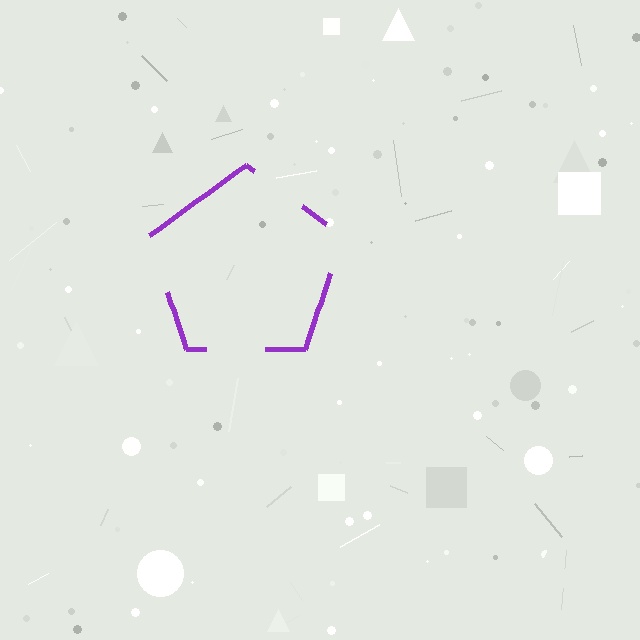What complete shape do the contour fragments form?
The contour fragments form a pentagon.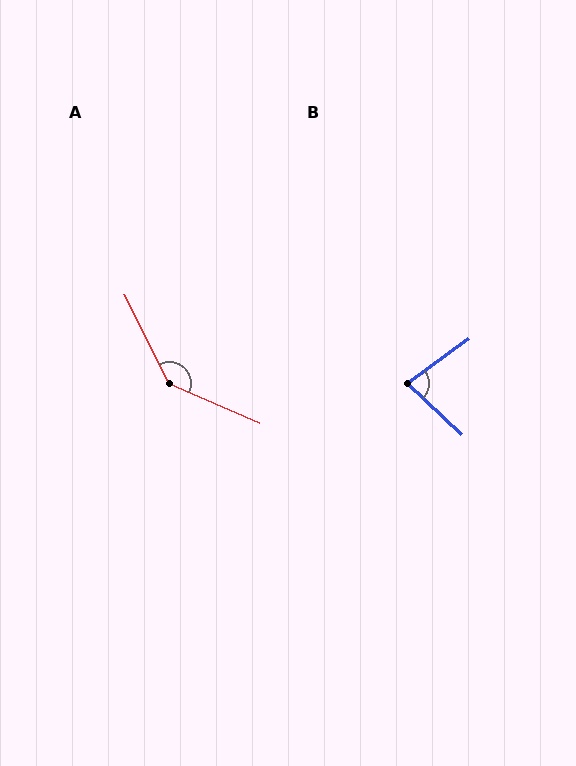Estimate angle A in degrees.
Approximately 140 degrees.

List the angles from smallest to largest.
B (79°), A (140°).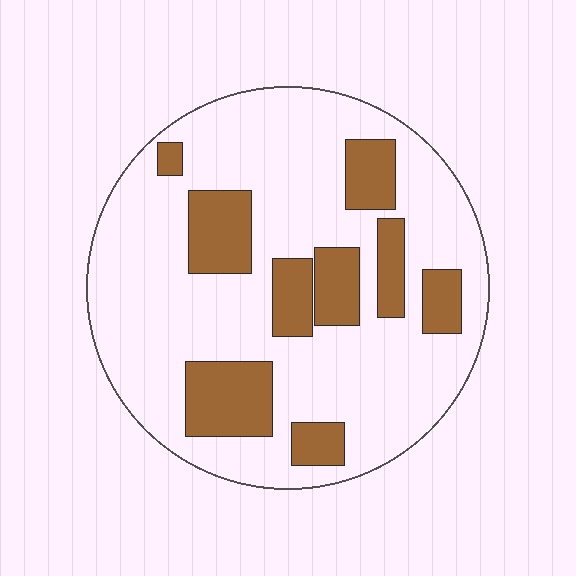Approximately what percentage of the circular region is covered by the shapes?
Approximately 25%.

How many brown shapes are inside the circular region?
9.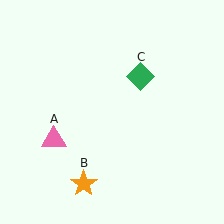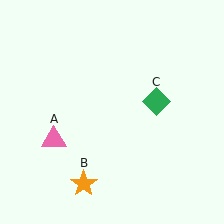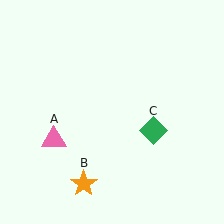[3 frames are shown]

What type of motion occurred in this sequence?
The green diamond (object C) rotated clockwise around the center of the scene.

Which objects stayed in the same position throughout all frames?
Pink triangle (object A) and orange star (object B) remained stationary.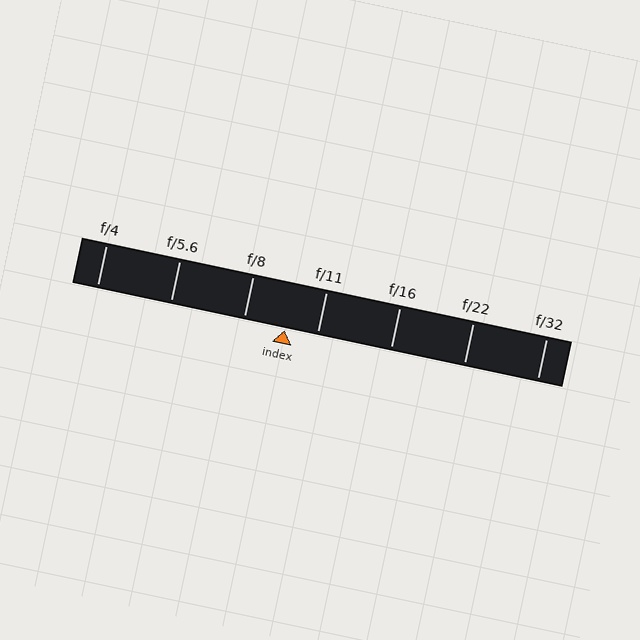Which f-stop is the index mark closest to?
The index mark is closest to f/11.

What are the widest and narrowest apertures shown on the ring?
The widest aperture shown is f/4 and the narrowest is f/32.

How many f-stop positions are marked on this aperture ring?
There are 7 f-stop positions marked.